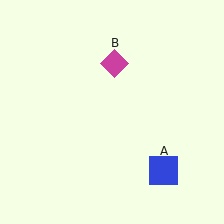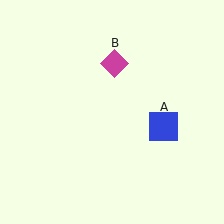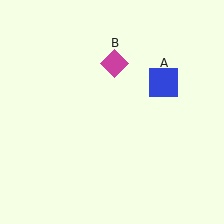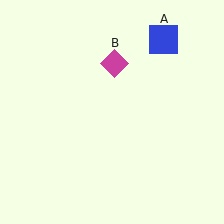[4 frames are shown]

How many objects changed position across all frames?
1 object changed position: blue square (object A).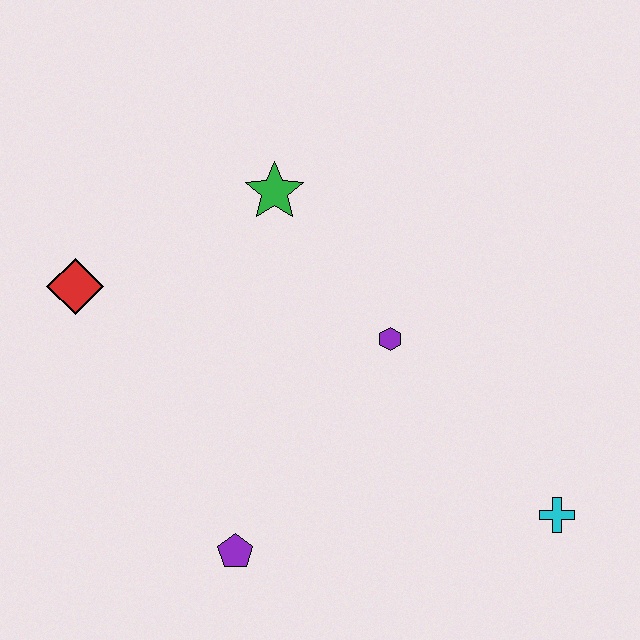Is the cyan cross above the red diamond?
No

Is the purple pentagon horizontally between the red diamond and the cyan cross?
Yes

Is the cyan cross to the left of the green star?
No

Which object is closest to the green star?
The purple hexagon is closest to the green star.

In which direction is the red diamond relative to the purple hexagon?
The red diamond is to the left of the purple hexagon.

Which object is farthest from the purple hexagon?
The red diamond is farthest from the purple hexagon.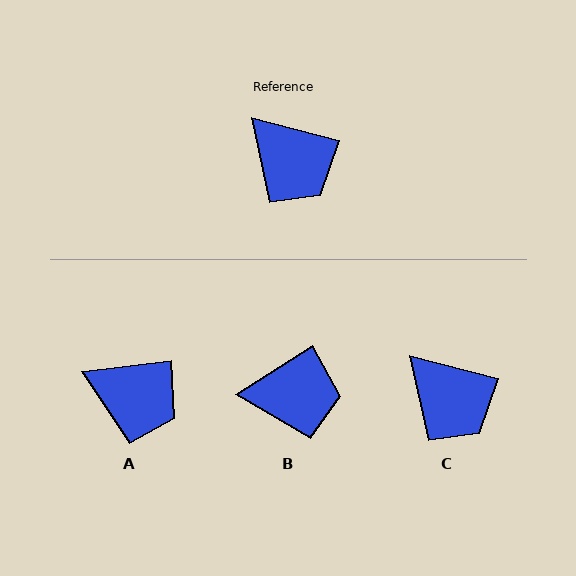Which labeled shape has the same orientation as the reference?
C.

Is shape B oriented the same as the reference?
No, it is off by about 47 degrees.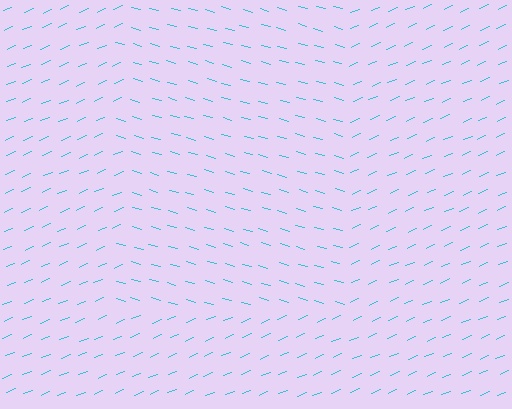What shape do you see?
I see a rectangle.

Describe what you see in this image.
The image is filled with small cyan line segments. A rectangle region in the image has lines oriented differently from the surrounding lines, creating a visible texture boundary.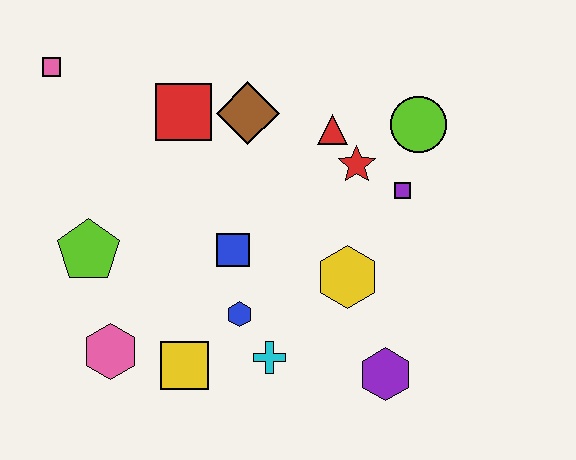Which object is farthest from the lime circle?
The pink hexagon is farthest from the lime circle.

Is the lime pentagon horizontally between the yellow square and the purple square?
No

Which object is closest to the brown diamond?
The red square is closest to the brown diamond.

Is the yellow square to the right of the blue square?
No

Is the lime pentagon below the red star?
Yes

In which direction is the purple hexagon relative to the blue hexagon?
The purple hexagon is to the right of the blue hexagon.